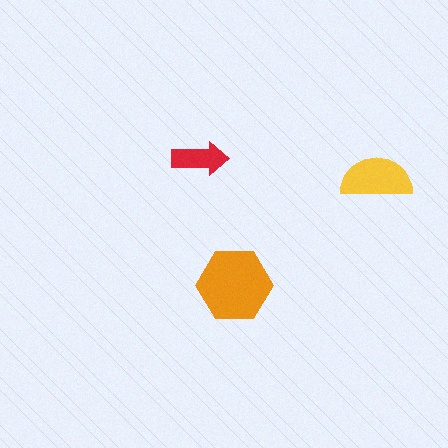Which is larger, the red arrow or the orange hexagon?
The orange hexagon.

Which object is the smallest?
The red arrow.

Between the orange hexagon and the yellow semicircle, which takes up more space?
The orange hexagon.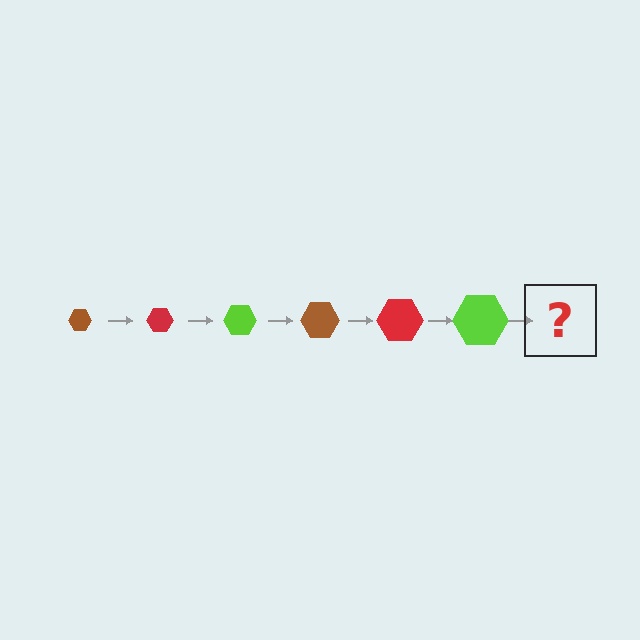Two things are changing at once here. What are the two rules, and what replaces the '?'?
The two rules are that the hexagon grows larger each step and the color cycles through brown, red, and lime. The '?' should be a brown hexagon, larger than the previous one.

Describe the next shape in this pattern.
It should be a brown hexagon, larger than the previous one.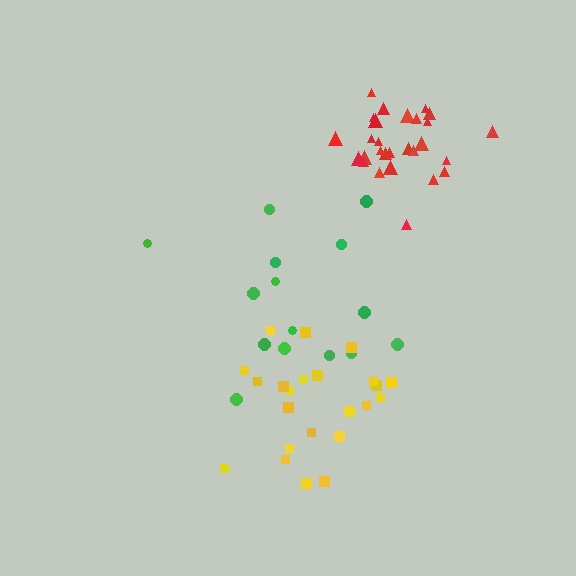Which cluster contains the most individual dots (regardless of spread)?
Red (29).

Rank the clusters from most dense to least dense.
red, yellow, green.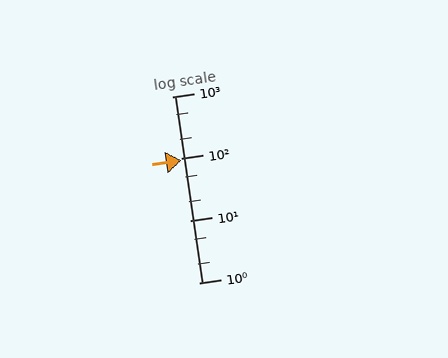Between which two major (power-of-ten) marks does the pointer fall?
The pointer is between 10 and 100.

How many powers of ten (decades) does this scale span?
The scale spans 3 decades, from 1 to 1000.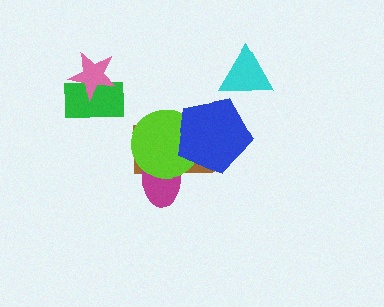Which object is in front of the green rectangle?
The pink star is in front of the green rectangle.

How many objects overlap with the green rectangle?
1 object overlaps with the green rectangle.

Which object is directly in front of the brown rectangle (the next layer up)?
The magenta ellipse is directly in front of the brown rectangle.